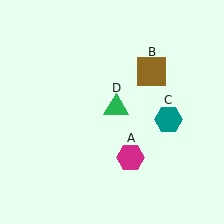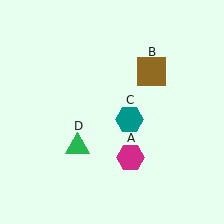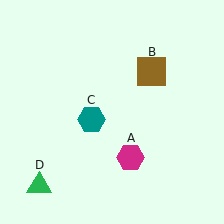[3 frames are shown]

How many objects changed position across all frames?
2 objects changed position: teal hexagon (object C), green triangle (object D).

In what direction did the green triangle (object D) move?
The green triangle (object D) moved down and to the left.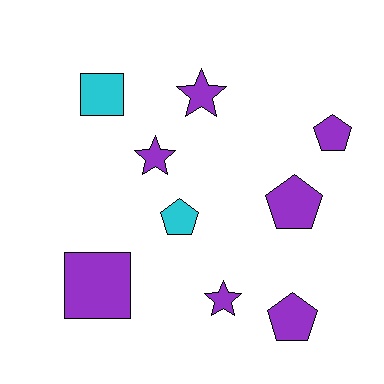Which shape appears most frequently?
Pentagon, with 4 objects.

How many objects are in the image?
There are 9 objects.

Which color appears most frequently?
Purple, with 7 objects.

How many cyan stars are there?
There are no cyan stars.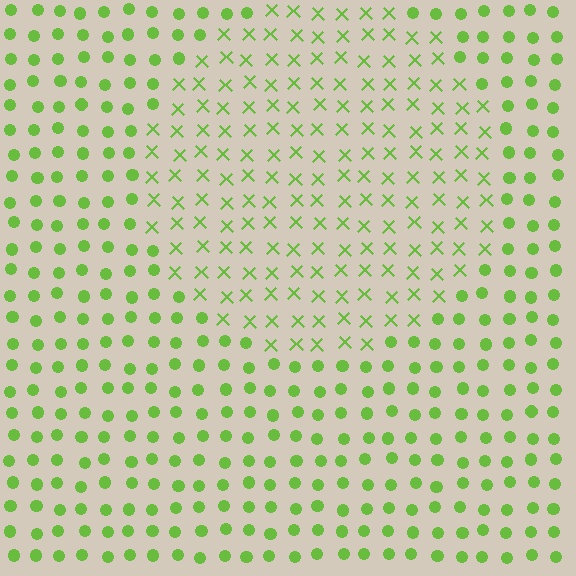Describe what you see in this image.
The image is filled with small lime elements arranged in a uniform grid. A circle-shaped region contains X marks, while the surrounding area contains circles. The boundary is defined purely by the change in element shape.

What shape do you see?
I see a circle.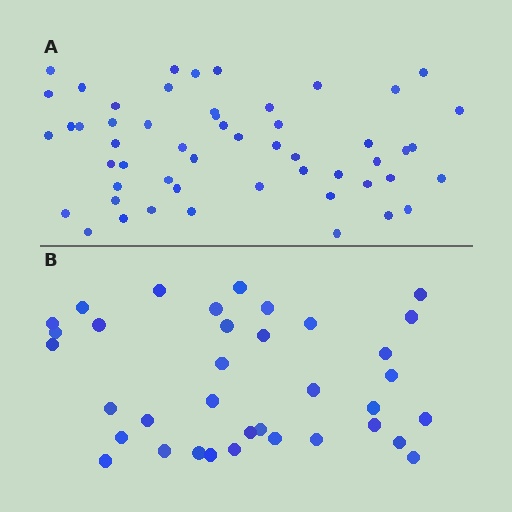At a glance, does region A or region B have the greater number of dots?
Region A (the top region) has more dots.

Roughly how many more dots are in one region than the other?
Region A has approximately 15 more dots than region B.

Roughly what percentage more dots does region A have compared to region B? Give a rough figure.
About 45% more.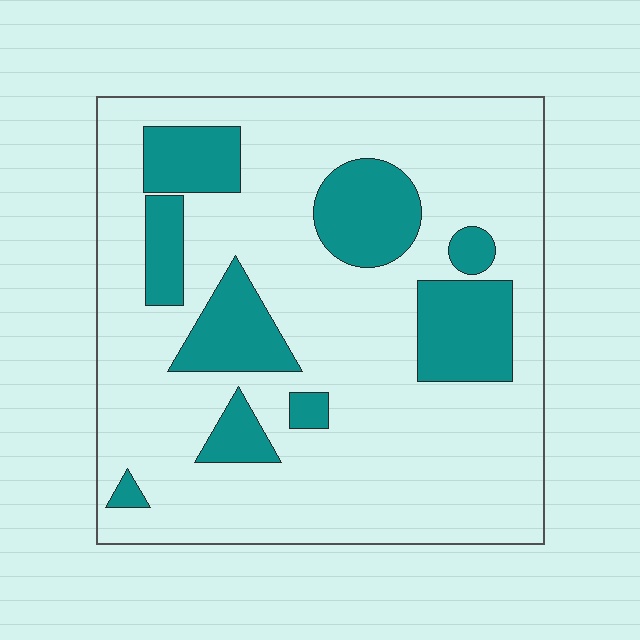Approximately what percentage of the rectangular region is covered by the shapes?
Approximately 25%.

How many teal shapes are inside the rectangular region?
9.